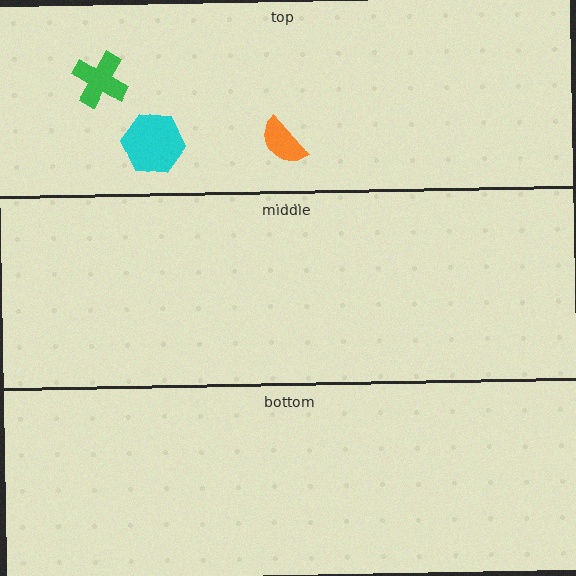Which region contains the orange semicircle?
The top region.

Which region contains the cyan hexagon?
The top region.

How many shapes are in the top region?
3.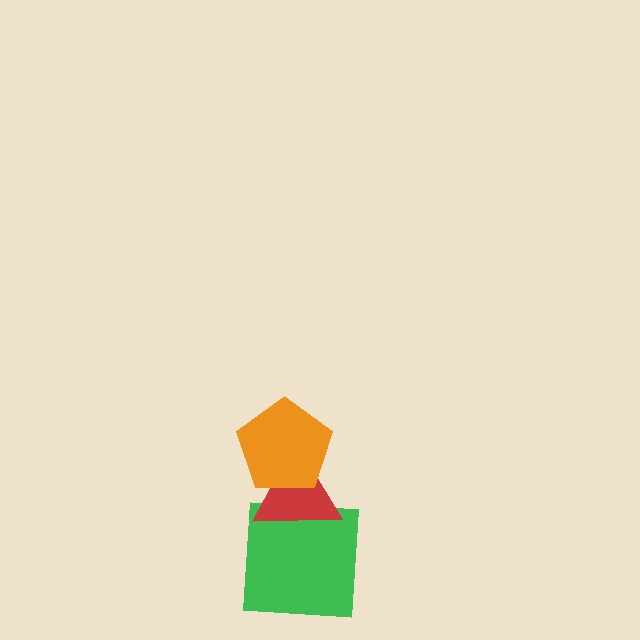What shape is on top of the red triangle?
The orange pentagon is on top of the red triangle.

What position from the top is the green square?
The green square is 3rd from the top.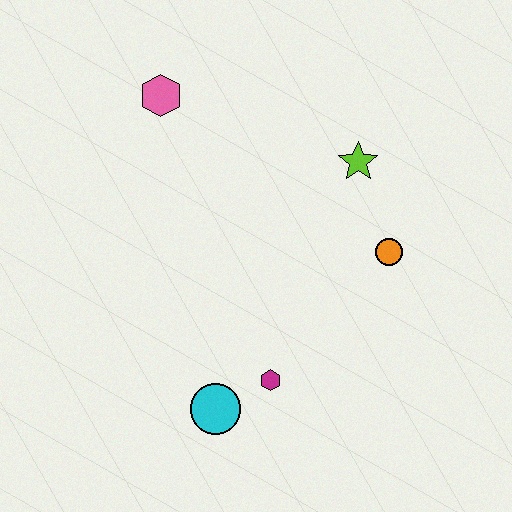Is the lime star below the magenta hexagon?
No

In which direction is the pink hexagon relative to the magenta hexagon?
The pink hexagon is above the magenta hexagon.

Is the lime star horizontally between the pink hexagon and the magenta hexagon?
No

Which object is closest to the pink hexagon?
The lime star is closest to the pink hexagon.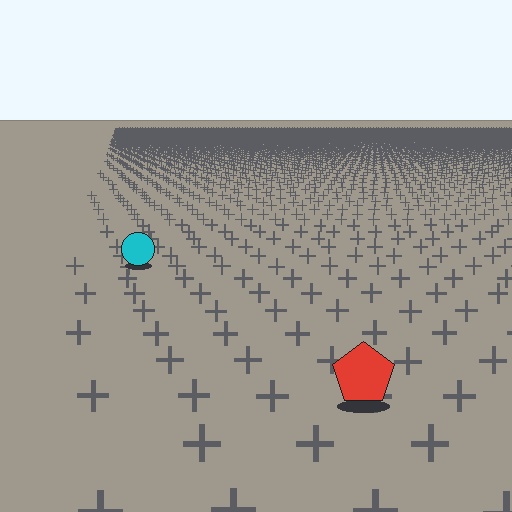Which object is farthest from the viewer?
The cyan circle is farthest from the viewer. It appears smaller and the ground texture around it is denser.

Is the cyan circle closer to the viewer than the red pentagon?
No. The red pentagon is closer — you can tell from the texture gradient: the ground texture is coarser near it.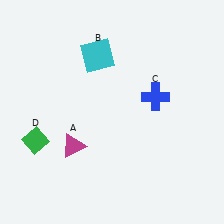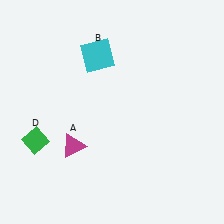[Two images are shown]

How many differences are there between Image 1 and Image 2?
There is 1 difference between the two images.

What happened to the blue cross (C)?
The blue cross (C) was removed in Image 2. It was in the top-right area of Image 1.